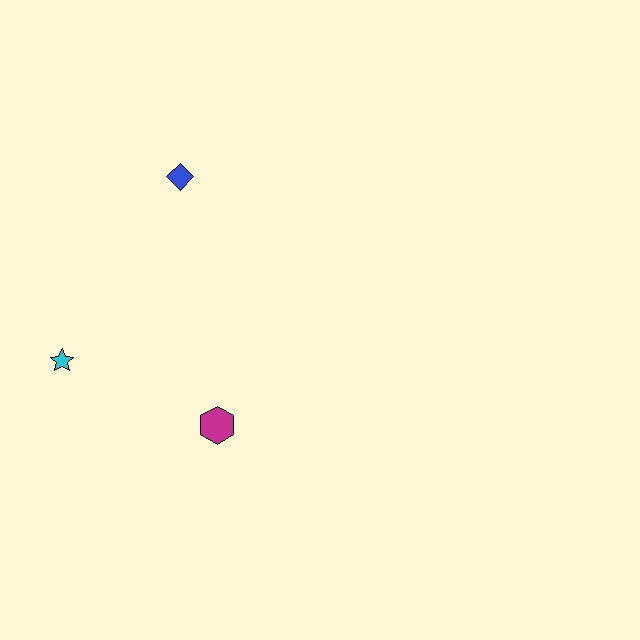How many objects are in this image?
There are 3 objects.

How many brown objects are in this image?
There are no brown objects.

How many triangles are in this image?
There are no triangles.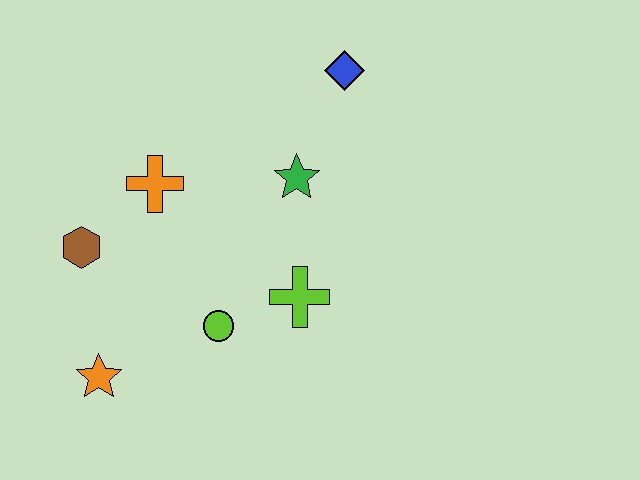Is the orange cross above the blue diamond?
No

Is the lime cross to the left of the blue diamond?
Yes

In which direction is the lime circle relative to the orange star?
The lime circle is to the right of the orange star.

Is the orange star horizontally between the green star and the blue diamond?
No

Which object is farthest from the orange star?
The blue diamond is farthest from the orange star.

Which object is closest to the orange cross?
The brown hexagon is closest to the orange cross.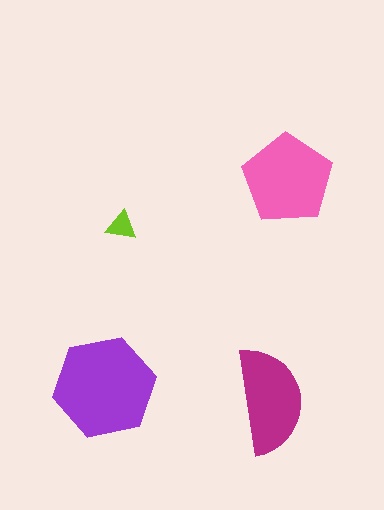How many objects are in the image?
There are 4 objects in the image.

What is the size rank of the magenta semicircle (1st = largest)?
3rd.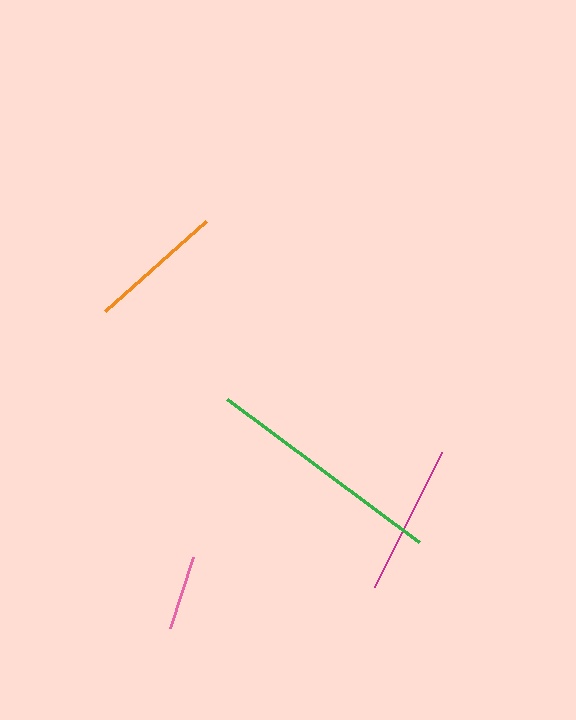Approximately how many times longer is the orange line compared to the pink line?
The orange line is approximately 1.8 times the length of the pink line.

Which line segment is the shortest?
The pink line is the shortest at approximately 74 pixels.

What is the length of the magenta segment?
The magenta segment is approximately 150 pixels long.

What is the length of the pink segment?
The pink segment is approximately 74 pixels long.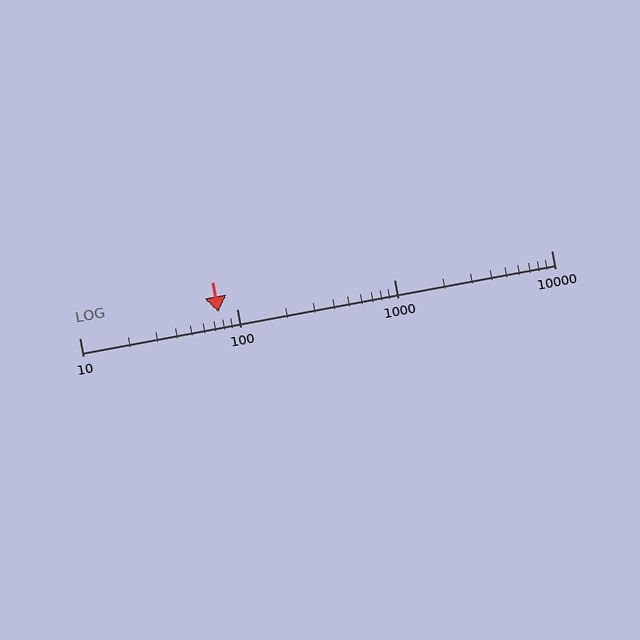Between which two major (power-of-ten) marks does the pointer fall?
The pointer is between 10 and 100.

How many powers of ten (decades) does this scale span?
The scale spans 3 decades, from 10 to 10000.